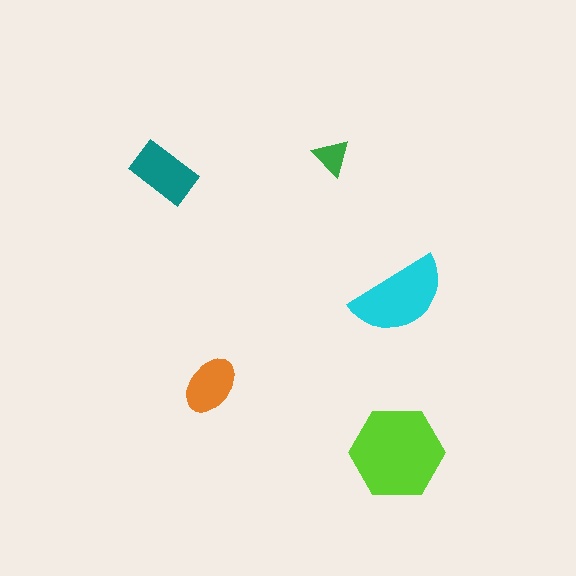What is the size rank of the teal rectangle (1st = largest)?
3rd.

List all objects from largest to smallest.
The lime hexagon, the cyan semicircle, the teal rectangle, the orange ellipse, the green triangle.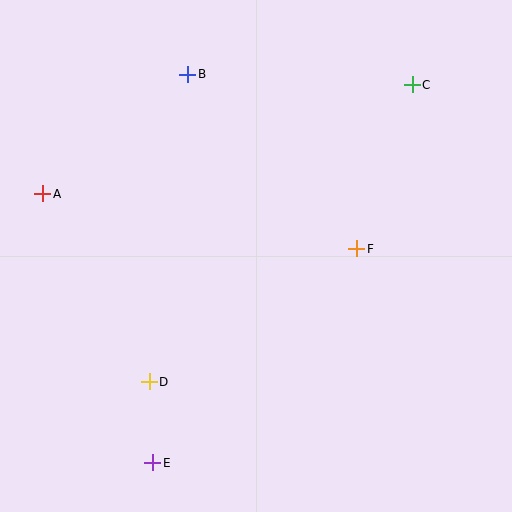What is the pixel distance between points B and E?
The distance between B and E is 390 pixels.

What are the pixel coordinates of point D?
Point D is at (149, 382).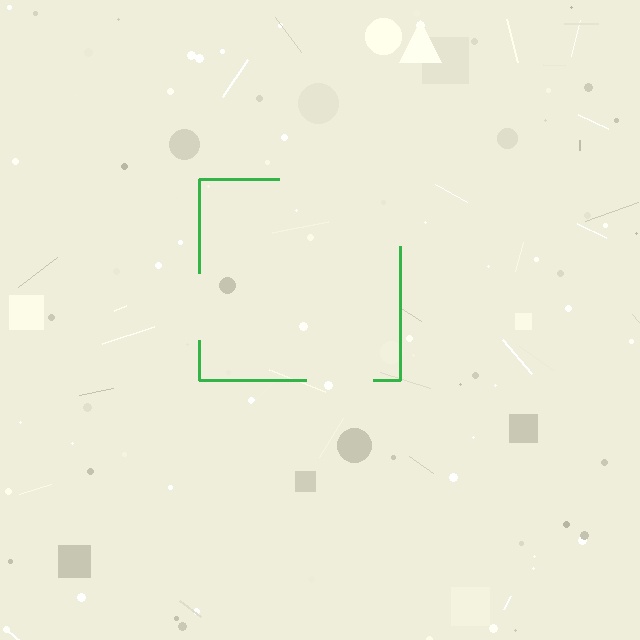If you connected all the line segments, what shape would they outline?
They would outline a square.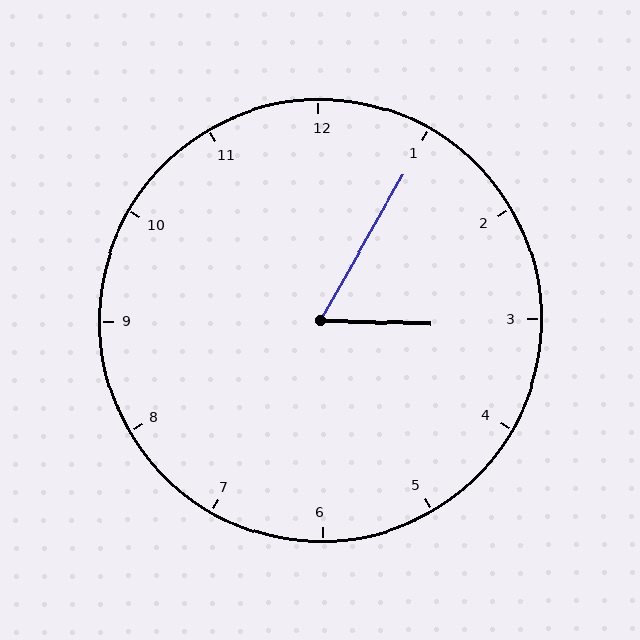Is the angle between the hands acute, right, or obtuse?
It is acute.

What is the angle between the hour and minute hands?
Approximately 62 degrees.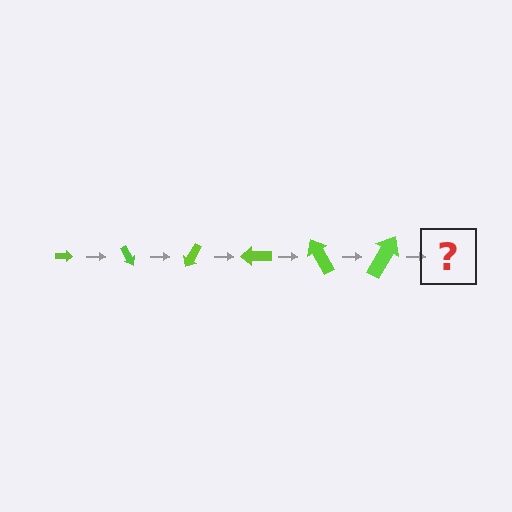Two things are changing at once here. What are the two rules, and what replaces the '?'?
The two rules are that the arrow grows larger each step and it rotates 60 degrees each step. The '?' should be an arrow, larger than the previous one and rotated 360 degrees from the start.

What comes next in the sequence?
The next element should be an arrow, larger than the previous one and rotated 360 degrees from the start.